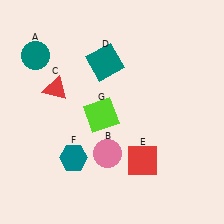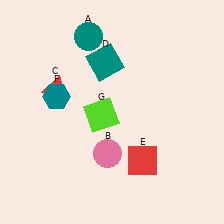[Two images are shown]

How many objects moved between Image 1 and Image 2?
2 objects moved between the two images.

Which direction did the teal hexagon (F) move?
The teal hexagon (F) moved up.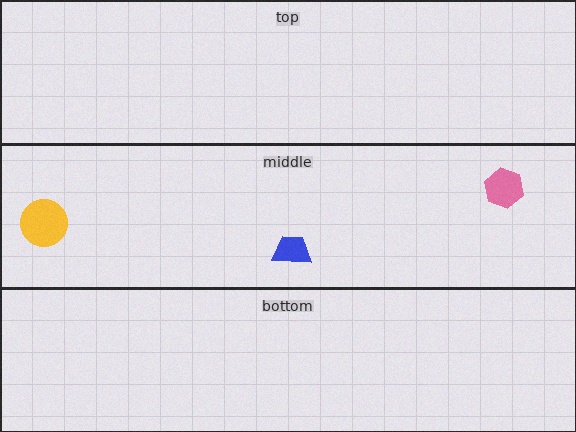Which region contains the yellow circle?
The middle region.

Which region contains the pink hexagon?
The middle region.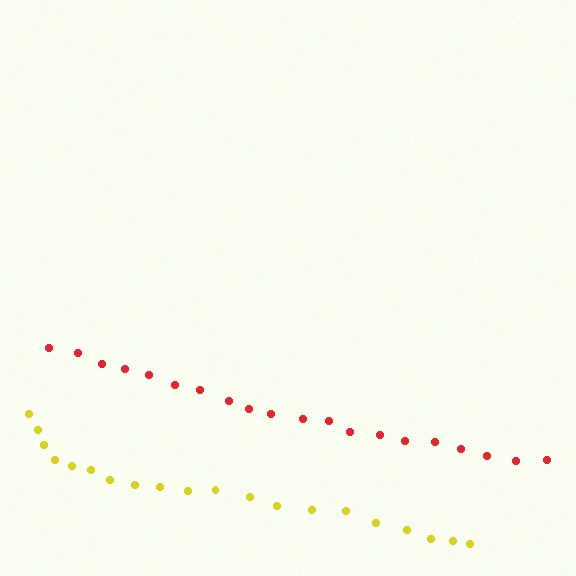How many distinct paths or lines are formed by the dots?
There are 2 distinct paths.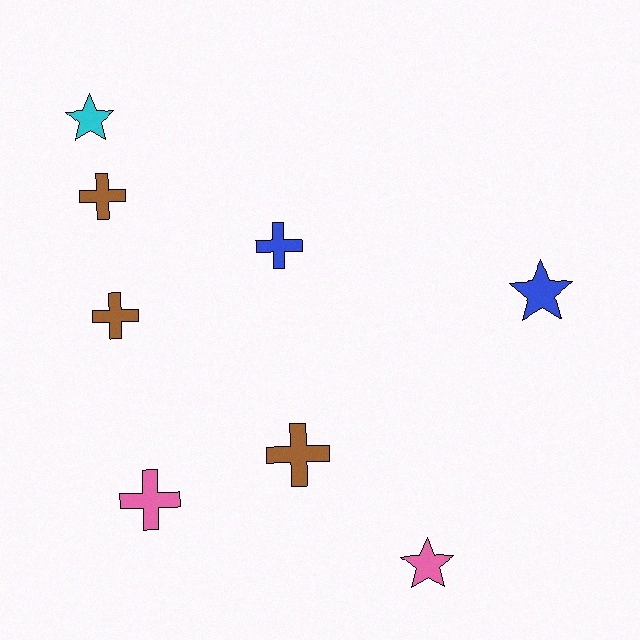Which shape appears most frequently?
Cross, with 5 objects.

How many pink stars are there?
There is 1 pink star.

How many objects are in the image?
There are 8 objects.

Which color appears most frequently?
Brown, with 3 objects.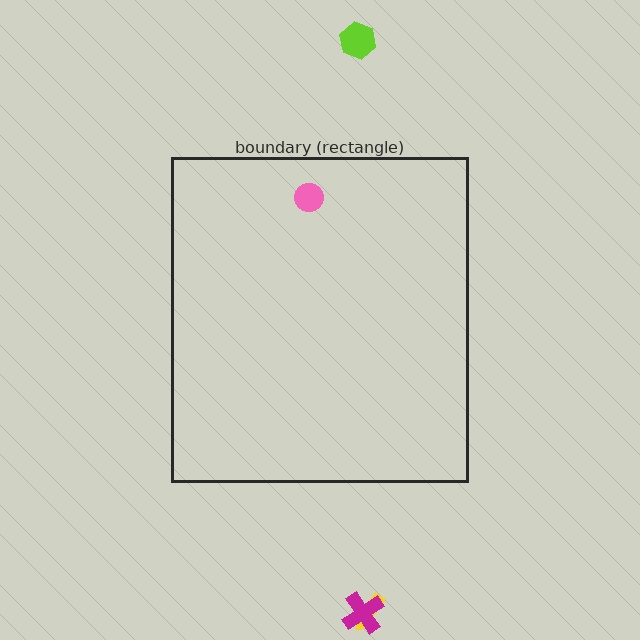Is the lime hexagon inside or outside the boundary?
Outside.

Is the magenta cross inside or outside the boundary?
Outside.